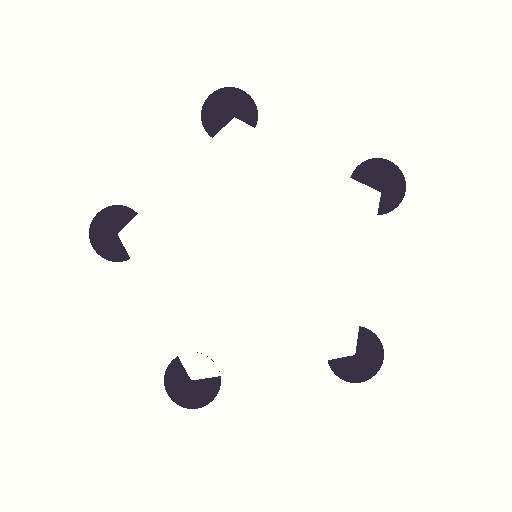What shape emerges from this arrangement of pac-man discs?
An illusory pentagon — its edges are inferred from the aligned wedge cuts in the pac-man discs, not physically drawn.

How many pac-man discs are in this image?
There are 5 — one at each vertex of the illusory pentagon.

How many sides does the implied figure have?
5 sides.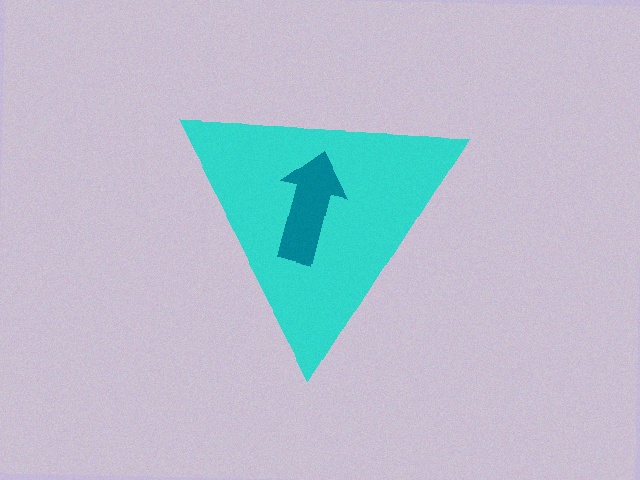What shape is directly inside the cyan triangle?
The teal arrow.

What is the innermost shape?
The teal arrow.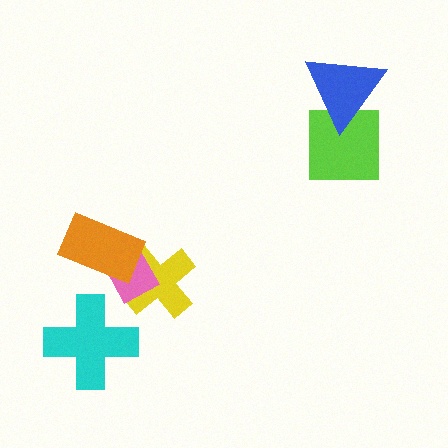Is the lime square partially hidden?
Yes, it is partially covered by another shape.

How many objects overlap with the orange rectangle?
2 objects overlap with the orange rectangle.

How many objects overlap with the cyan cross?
0 objects overlap with the cyan cross.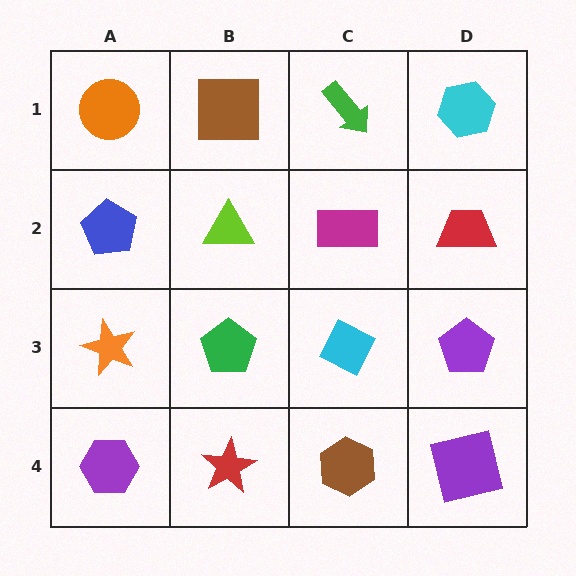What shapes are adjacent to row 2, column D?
A cyan hexagon (row 1, column D), a purple pentagon (row 3, column D), a magenta rectangle (row 2, column C).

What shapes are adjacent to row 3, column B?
A lime triangle (row 2, column B), a red star (row 4, column B), an orange star (row 3, column A), a cyan diamond (row 3, column C).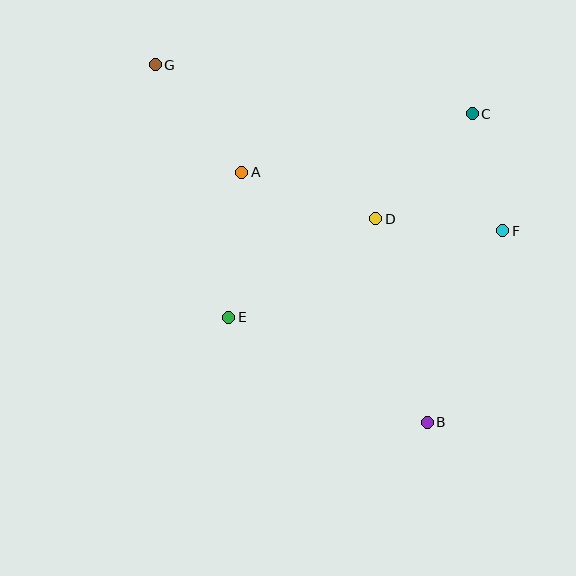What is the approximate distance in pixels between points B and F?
The distance between B and F is approximately 206 pixels.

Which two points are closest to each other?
Points C and F are closest to each other.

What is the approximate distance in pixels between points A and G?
The distance between A and G is approximately 138 pixels.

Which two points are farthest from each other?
Points B and G are farthest from each other.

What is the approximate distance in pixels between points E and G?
The distance between E and G is approximately 263 pixels.